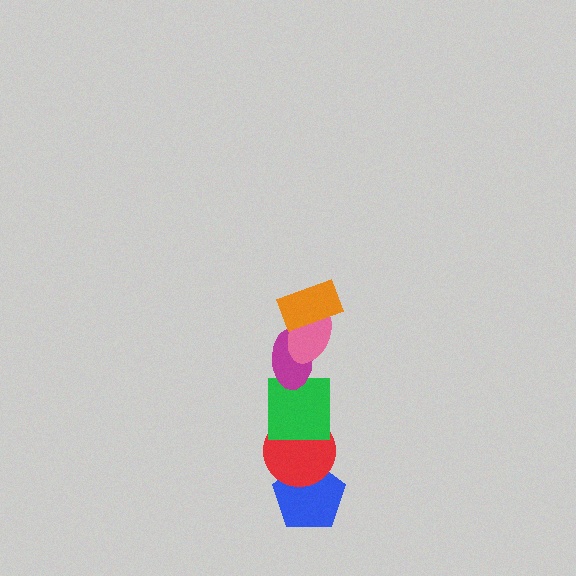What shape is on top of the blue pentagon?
The red circle is on top of the blue pentagon.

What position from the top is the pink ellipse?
The pink ellipse is 2nd from the top.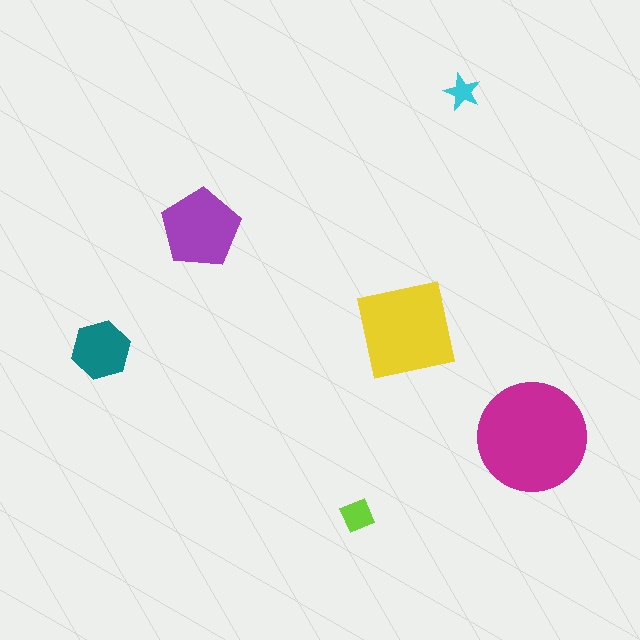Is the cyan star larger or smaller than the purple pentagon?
Smaller.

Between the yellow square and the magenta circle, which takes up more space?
The magenta circle.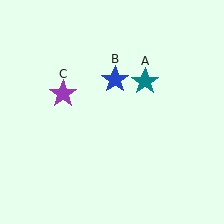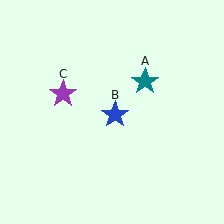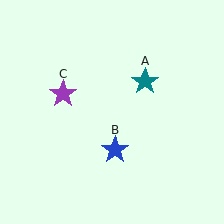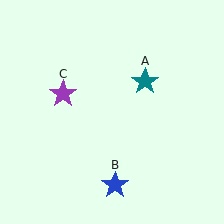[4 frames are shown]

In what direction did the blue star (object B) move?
The blue star (object B) moved down.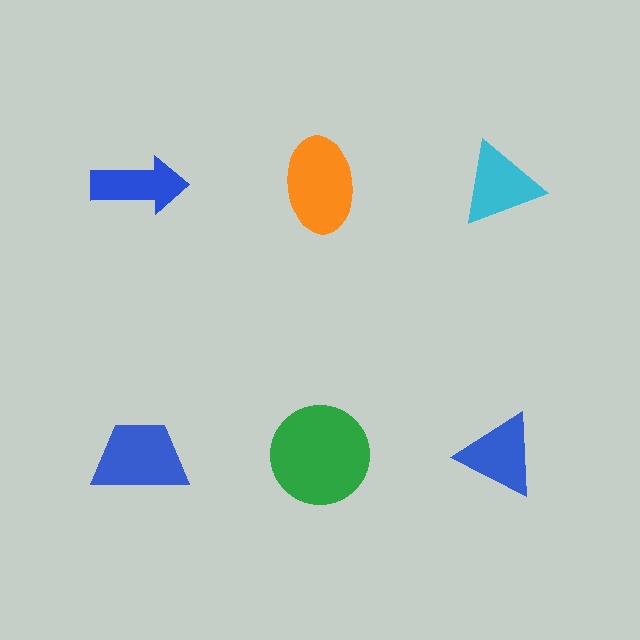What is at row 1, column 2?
An orange ellipse.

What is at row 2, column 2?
A green circle.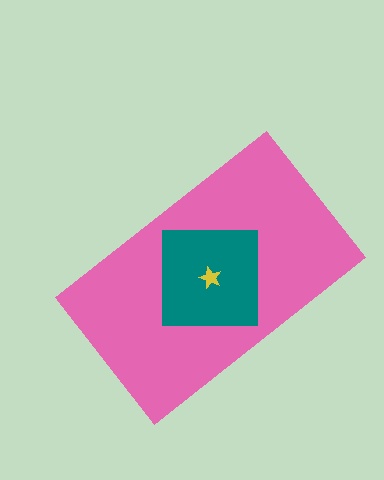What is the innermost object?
The yellow star.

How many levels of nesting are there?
3.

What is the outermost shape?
The pink rectangle.